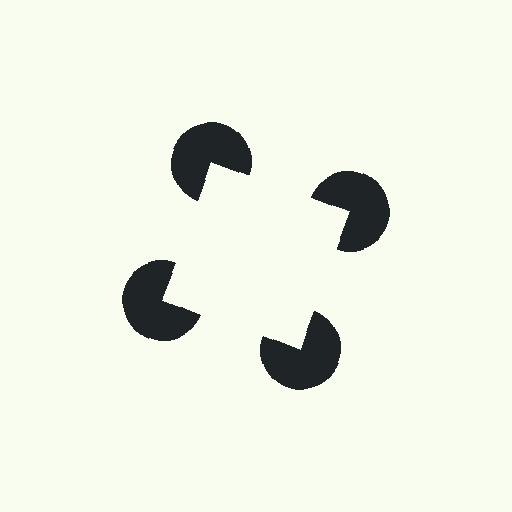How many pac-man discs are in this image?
There are 4 — one at each vertex of the illusory square.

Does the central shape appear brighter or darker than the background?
It typically appears slightly brighter than the background, even though no actual brightness change is drawn.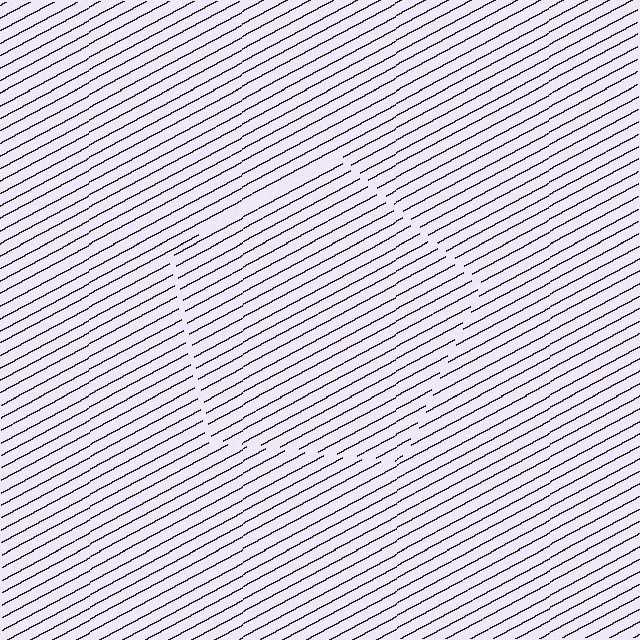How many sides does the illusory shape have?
5 sides — the line-ends trace a pentagon.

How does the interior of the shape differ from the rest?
The interior of the shape contains the same grating, shifted by half a period — the contour is defined by the phase discontinuity where line-ends from the inner and outer gratings abut.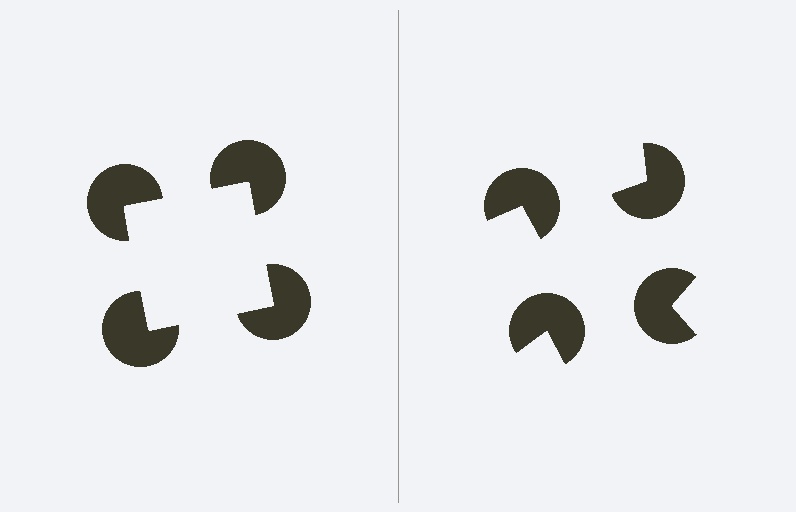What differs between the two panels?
The pac-man discs are positioned identically on both sides; only the wedge orientations differ. On the left they align to a square; on the right they are misaligned.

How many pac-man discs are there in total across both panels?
8 — 4 on each side.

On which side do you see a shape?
An illusory square appears on the left side. On the right side the wedge cuts are rotated, so no coherent shape forms.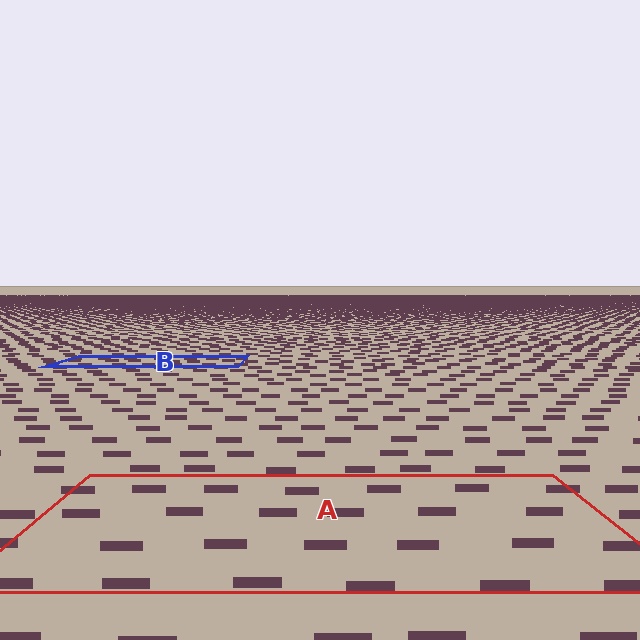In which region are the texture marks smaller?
The texture marks are smaller in region B, because it is farther away.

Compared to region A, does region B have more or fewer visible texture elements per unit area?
Region B has more texture elements per unit area — they are packed more densely because it is farther away.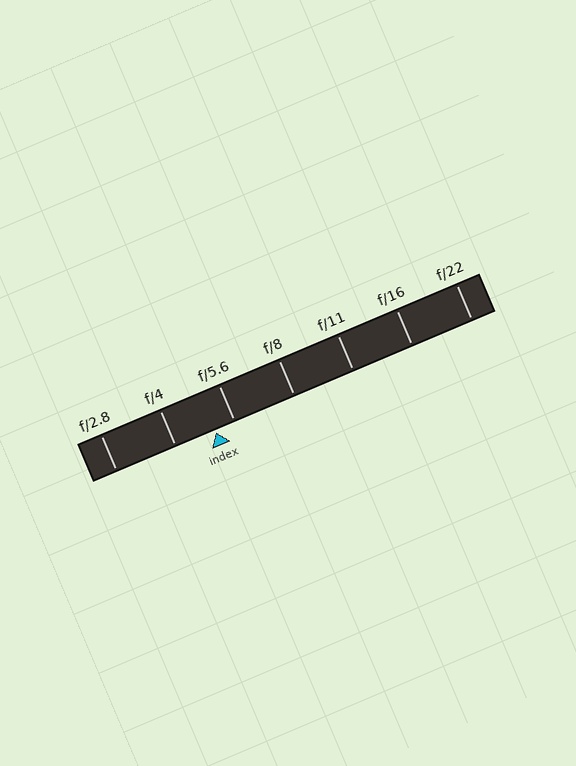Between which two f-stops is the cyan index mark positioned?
The index mark is between f/4 and f/5.6.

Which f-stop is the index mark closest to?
The index mark is closest to f/5.6.